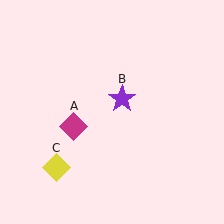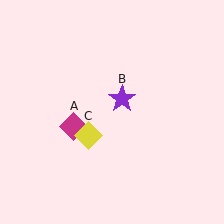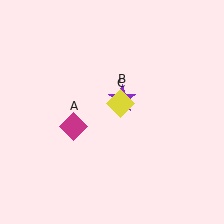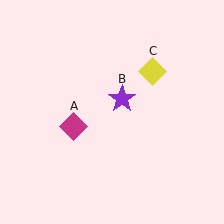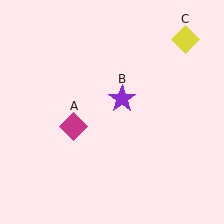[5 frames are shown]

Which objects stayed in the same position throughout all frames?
Magenta diamond (object A) and purple star (object B) remained stationary.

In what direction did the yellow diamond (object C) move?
The yellow diamond (object C) moved up and to the right.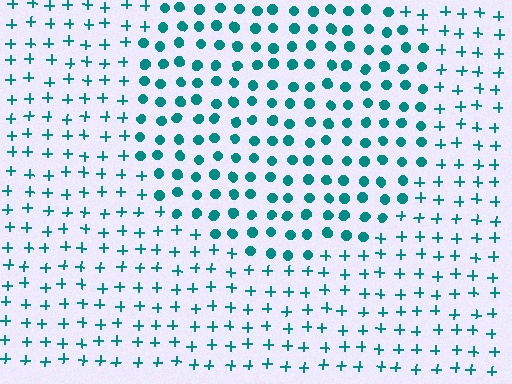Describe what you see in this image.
The image is filled with small teal elements arranged in a uniform grid. A circle-shaped region contains circles, while the surrounding area contains plus signs. The boundary is defined purely by the change in element shape.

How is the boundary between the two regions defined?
The boundary is defined by a change in element shape: circles inside vs. plus signs outside. All elements share the same color and spacing.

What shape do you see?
I see a circle.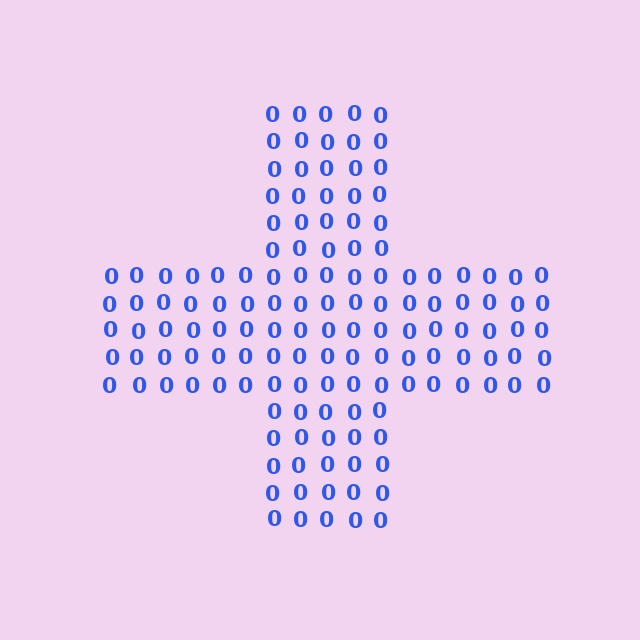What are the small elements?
The small elements are digit 0's.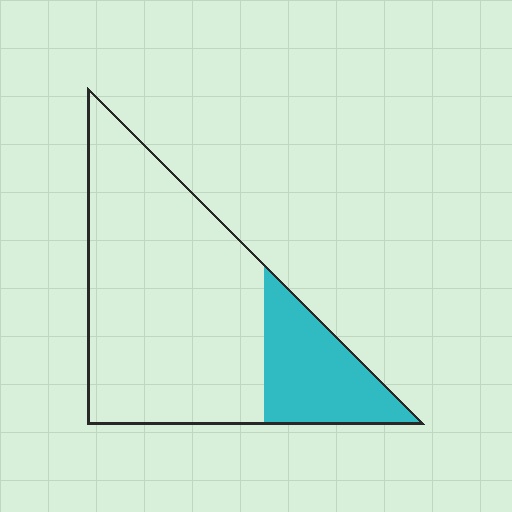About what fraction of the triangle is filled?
About one quarter (1/4).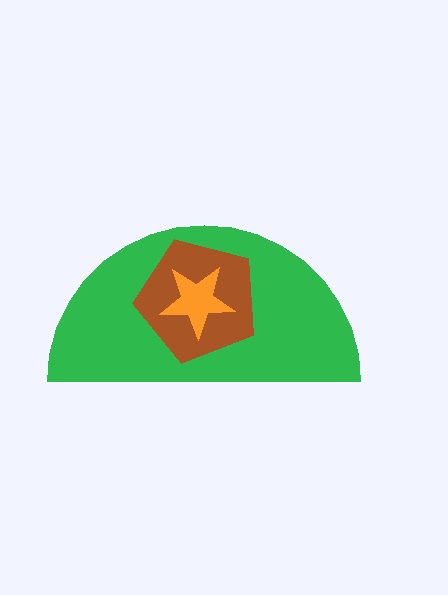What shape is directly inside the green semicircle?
The brown pentagon.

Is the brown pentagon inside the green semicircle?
Yes.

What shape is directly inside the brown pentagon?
The orange star.